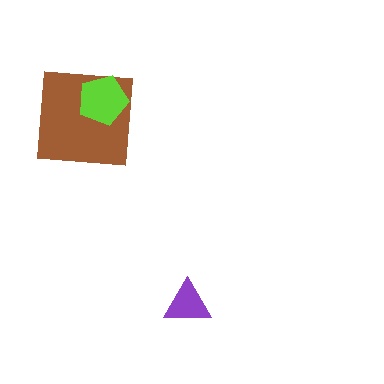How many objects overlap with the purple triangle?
0 objects overlap with the purple triangle.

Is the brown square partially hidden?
Yes, it is partially covered by another shape.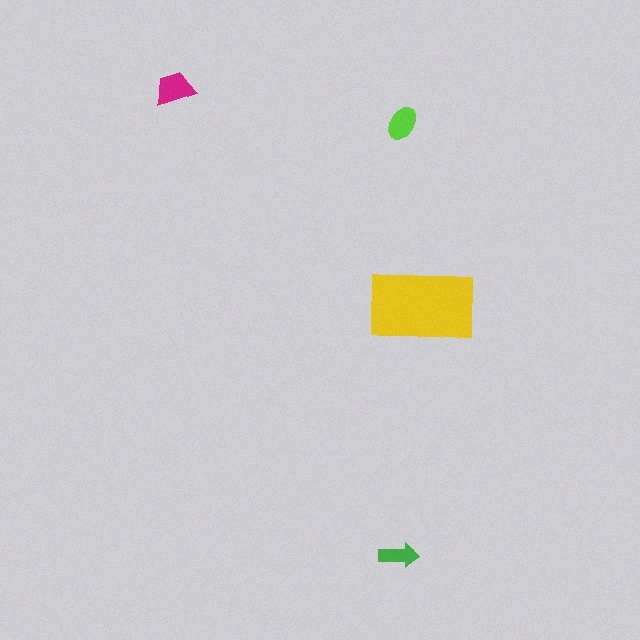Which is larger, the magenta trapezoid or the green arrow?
The magenta trapezoid.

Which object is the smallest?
The green arrow.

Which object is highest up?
The magenta trapezoid is topmost.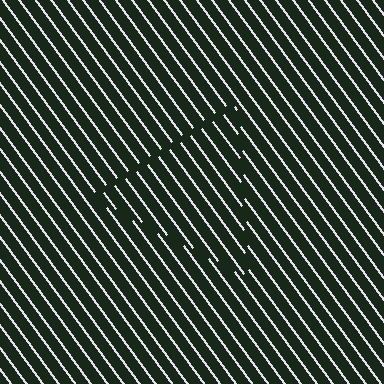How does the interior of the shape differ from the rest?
The interior of the shape contains the same grating, shifted by half a period — the contour is defined by the phase discontinuity where line-ends from the inner and outer gratings abut.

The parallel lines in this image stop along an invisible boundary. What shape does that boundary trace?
An illusory triangle. The interior of the shape contains the same grating, shifted by half a period — the contour is defined by the phase discontinuity where line-ends from the inner and outer gratings abut.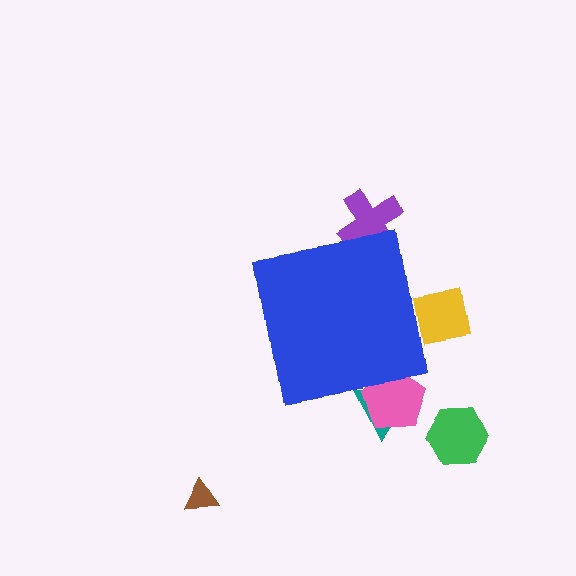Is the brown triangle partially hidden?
No, the brown triangle is fully visible.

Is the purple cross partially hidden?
Yes, the purple cross is partially hidden behind the blue square.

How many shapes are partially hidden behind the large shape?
4 shapes are partially hidden.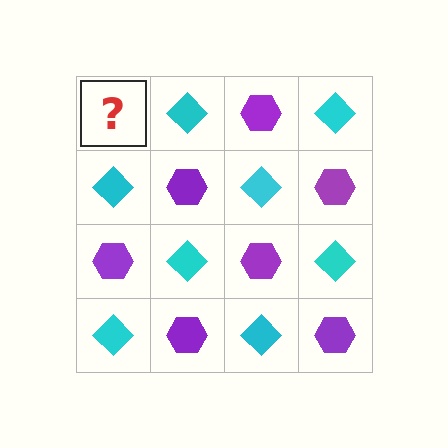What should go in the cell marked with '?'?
The missing cell should contain a purple hexagon.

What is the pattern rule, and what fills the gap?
The rule is that it alternates purple hexagon and cyan diamond in a checkerboard pattern. The gap should be filled with a purple hexagon.